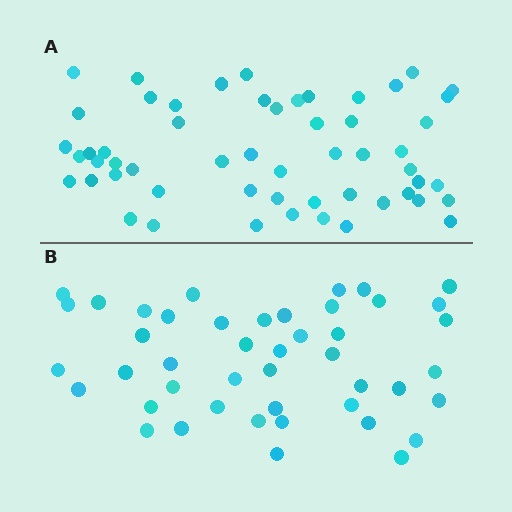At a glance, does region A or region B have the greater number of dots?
Region A (the top region) has more dots.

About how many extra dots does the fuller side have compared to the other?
Region A has roughly 10 or so more dots than region B.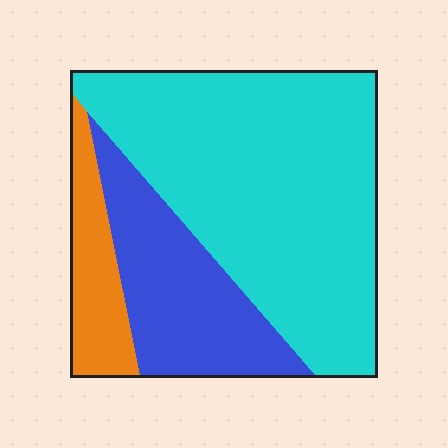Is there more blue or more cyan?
Cyan.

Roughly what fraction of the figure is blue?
Blue takes up about one quarter (1/4) of the figure.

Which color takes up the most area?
Cyan, at roughly 65%.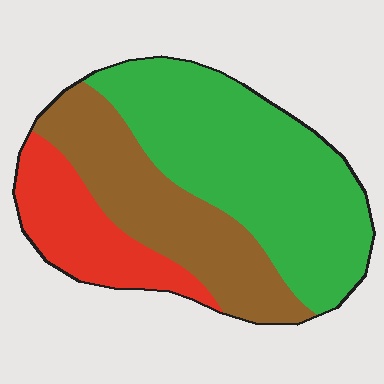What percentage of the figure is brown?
Brown takes up about one third (1/3) of the figure.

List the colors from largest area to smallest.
From largest to smallest: green, brown, red.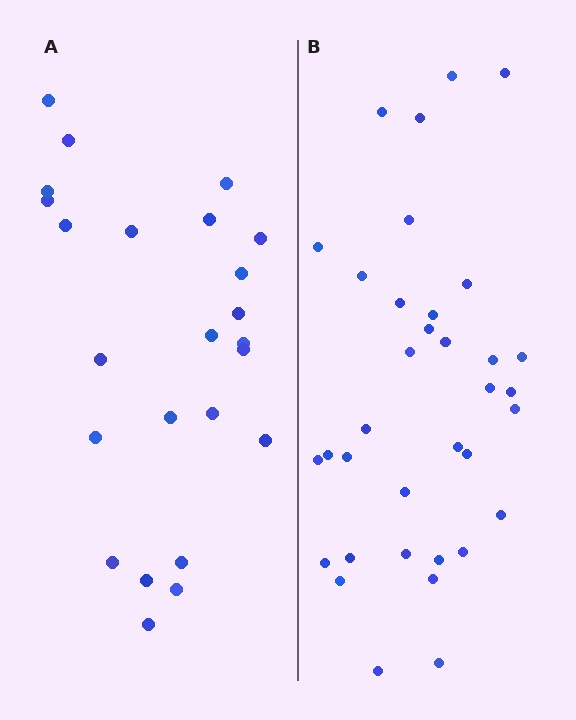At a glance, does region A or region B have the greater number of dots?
Region B (the right region) has more dots.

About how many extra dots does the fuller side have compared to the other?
Region B has roughly 12 or so more dots than region A.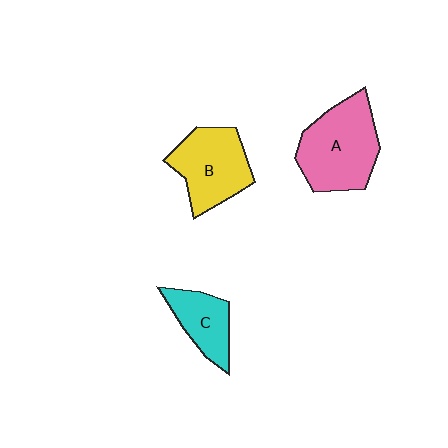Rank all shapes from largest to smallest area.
From largest to smallest: A (pink), B (yellow), C (cyan).